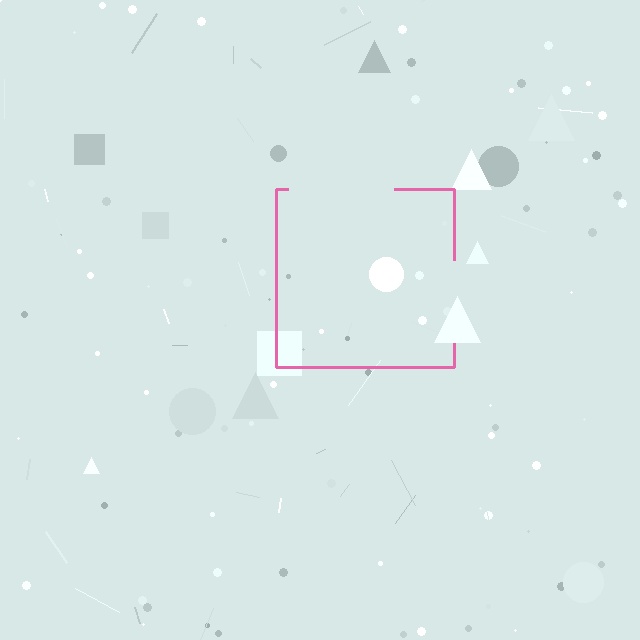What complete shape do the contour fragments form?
The contour fragments form a square.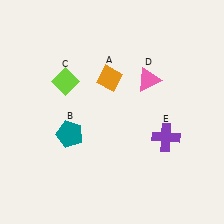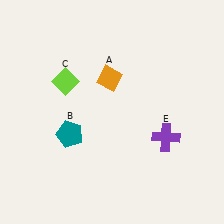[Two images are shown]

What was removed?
The pink triangle (D) was removed in Image 2.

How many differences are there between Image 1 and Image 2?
There is 1 difference between the two images.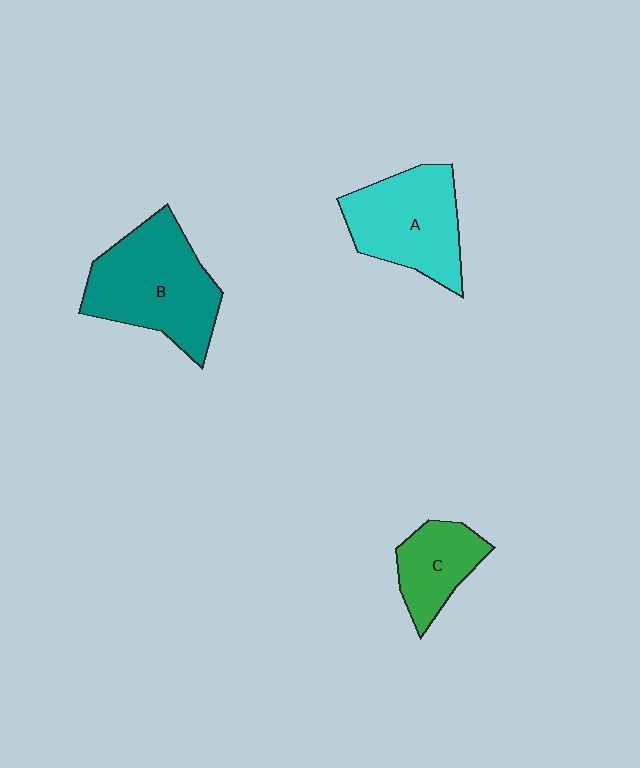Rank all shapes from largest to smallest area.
From largest to smallest: B (teal), A (cyan), C (green).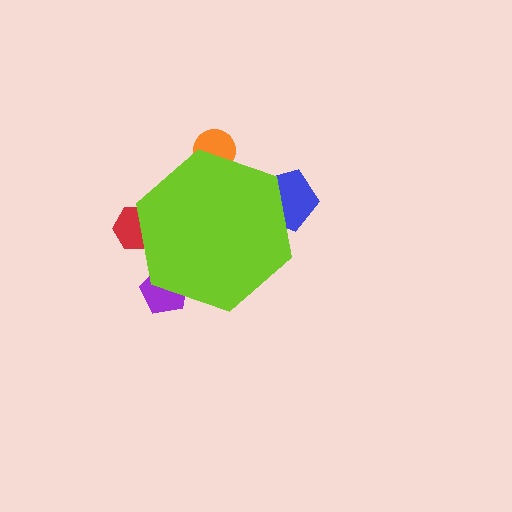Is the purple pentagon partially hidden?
Yes, the purple pentagon is partially hidden behind the lime hexagon.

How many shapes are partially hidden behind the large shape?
4 shapes are partially hidden.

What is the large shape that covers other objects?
A lime hexagon.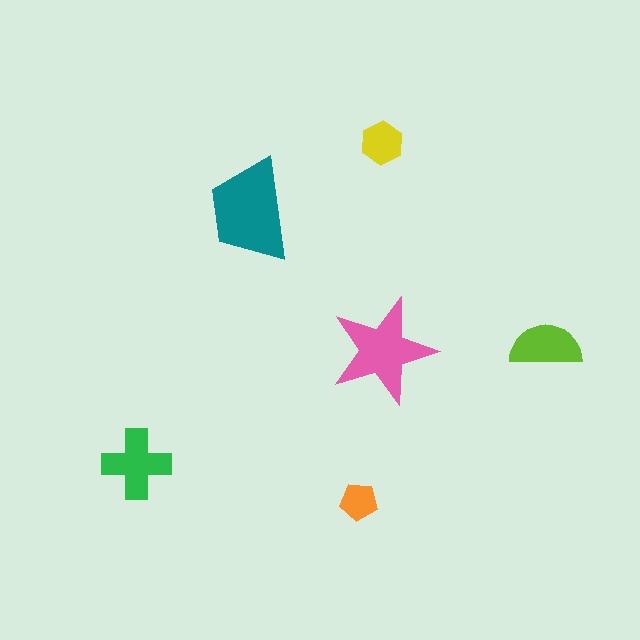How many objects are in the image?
There are 6 objects in the image.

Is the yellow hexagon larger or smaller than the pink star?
Smaller.